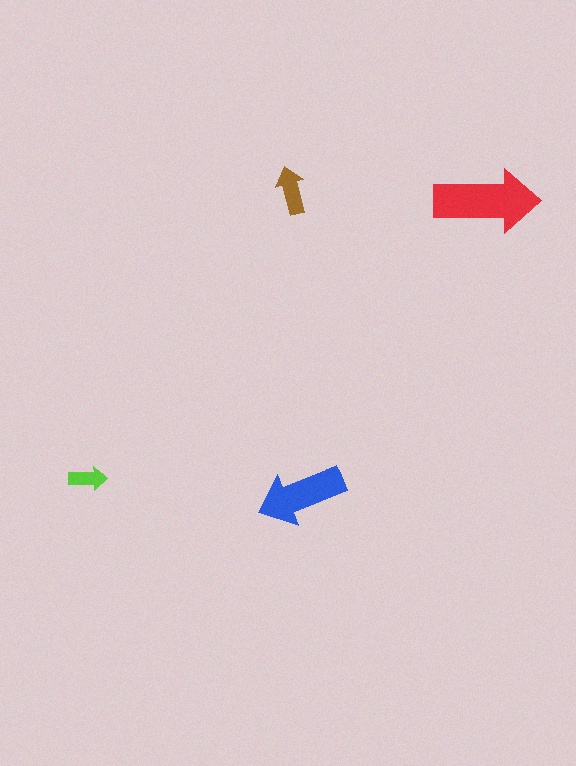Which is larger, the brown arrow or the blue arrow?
The blue one.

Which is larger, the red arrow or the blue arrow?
The red one.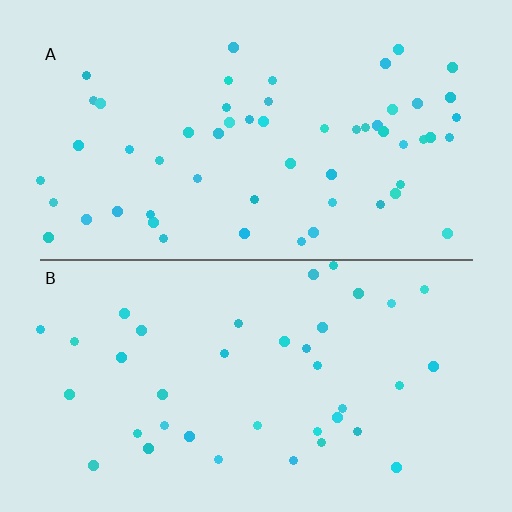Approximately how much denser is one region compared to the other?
Approximately 1.5× — region A over region B.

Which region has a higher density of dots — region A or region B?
A (the top).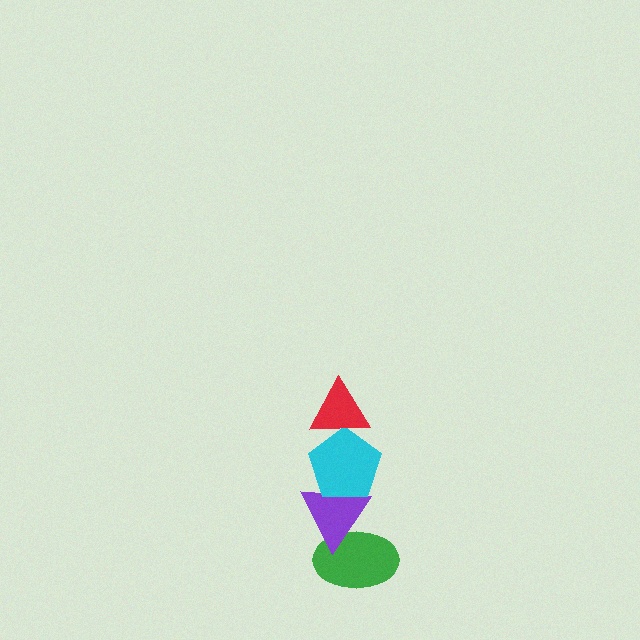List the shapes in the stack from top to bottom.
From top to bottom: the red triangle, the cyan pentagon, the purple triangle, the green ellipse.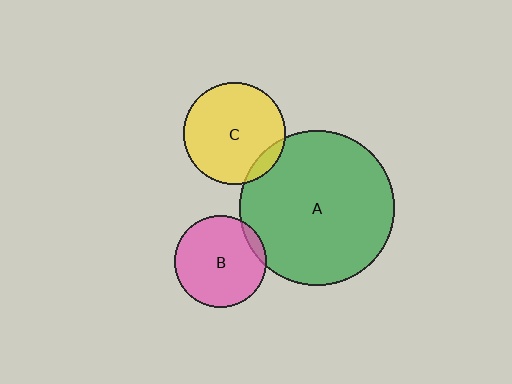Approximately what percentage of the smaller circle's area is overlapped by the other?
Approximately 10%.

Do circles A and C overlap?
Yes.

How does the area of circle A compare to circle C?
Approximately 2.3 times.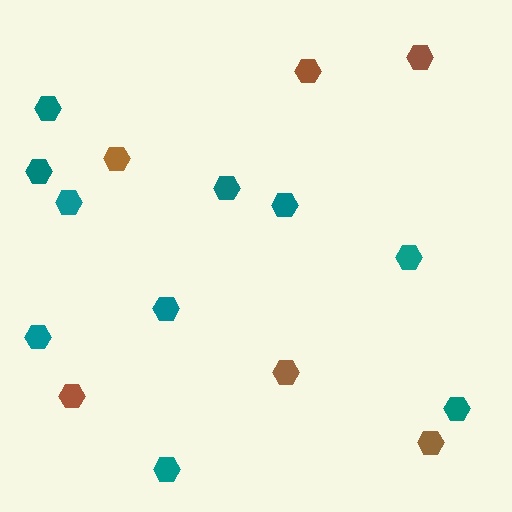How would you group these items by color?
There are 2 groups: one group of brown hexagons (6) and one group of teal hexagons (10).